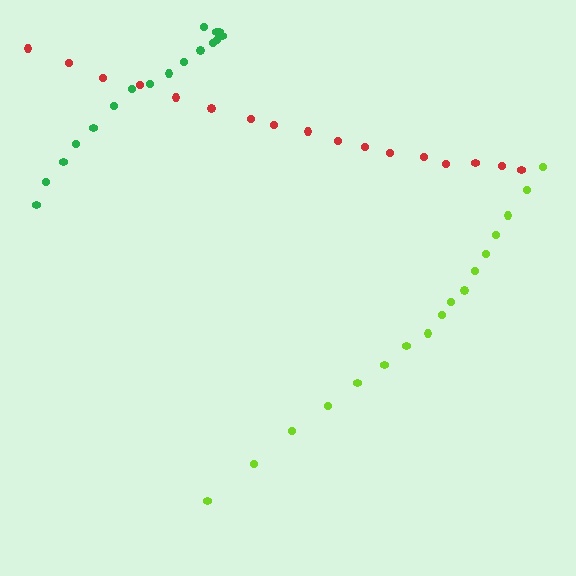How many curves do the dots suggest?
There are 3 distinct paths.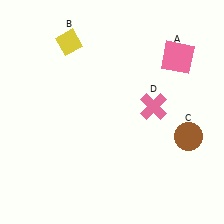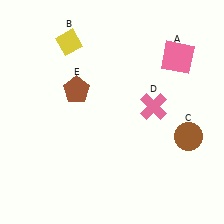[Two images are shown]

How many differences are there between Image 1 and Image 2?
There is 1 difference between the two images.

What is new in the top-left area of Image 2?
A brown pentagon (E) was added in the top-left area of Image 2.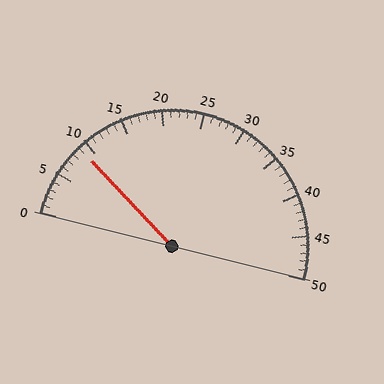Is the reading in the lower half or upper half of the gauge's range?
The reading is in the lower half of the range (0 to 50).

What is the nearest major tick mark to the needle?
The nearest major tick mark is 10.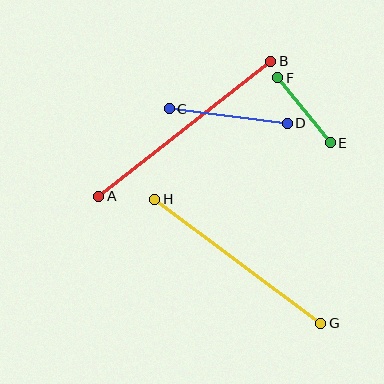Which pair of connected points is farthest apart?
Points A and B are farthest apart.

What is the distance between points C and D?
The distance is approximately 119 pixels.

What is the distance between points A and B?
The distance is approximately 219 pixels.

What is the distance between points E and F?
The distance is approximately 83 pixels.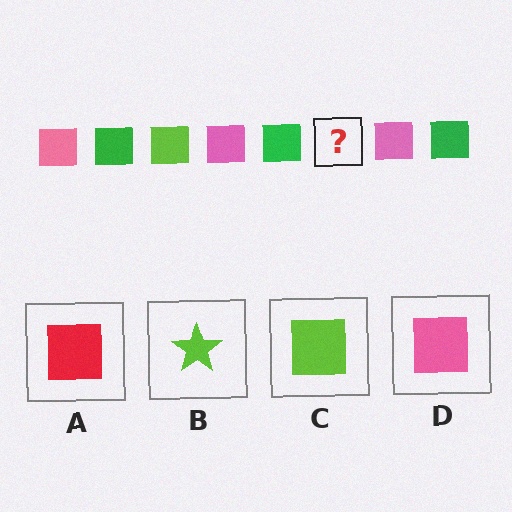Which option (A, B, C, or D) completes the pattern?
C.